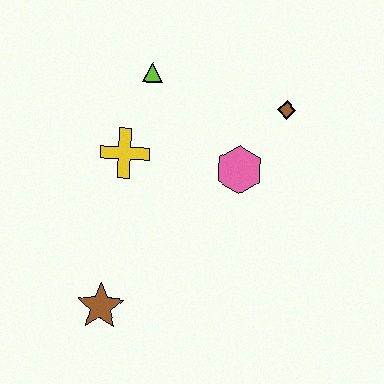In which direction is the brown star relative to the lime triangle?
The brown star is below the lime triangle.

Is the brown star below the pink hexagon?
Yes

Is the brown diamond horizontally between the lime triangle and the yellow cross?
No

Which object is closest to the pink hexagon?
The brown diamond is closest to the pink hexagon.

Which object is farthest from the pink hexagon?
The brown star is farthest from the pink hexagon.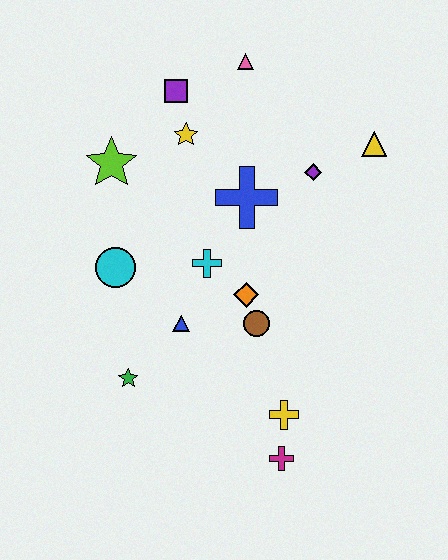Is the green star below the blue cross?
Yes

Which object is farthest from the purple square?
The magenta cross is farthest from the purple square.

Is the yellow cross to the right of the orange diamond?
Yes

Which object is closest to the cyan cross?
The orange diamond is closest to the cyan cross.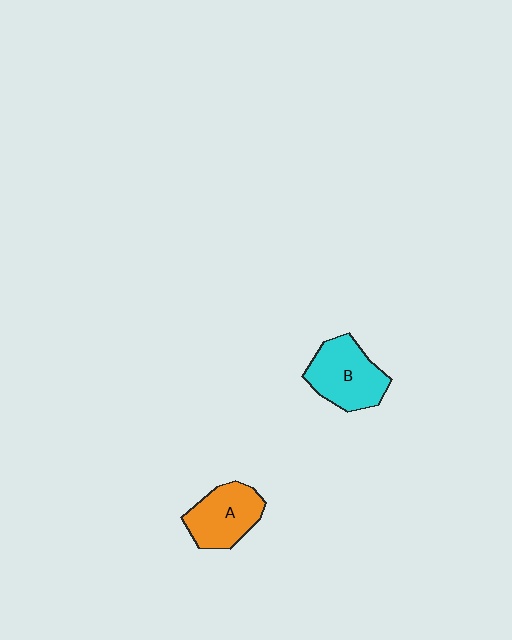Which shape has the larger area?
Shape B (cyan).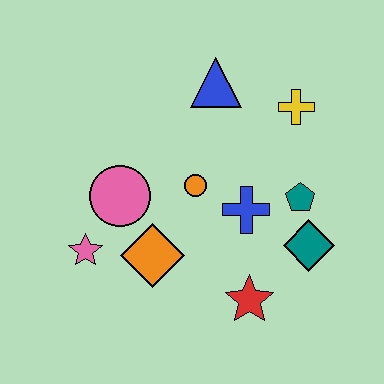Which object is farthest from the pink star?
The yellow cross is farthest from the pink star.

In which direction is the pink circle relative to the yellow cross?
The pink circle is to the left of the yellow cross.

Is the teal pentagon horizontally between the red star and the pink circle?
No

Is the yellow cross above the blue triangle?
No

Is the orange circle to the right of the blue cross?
No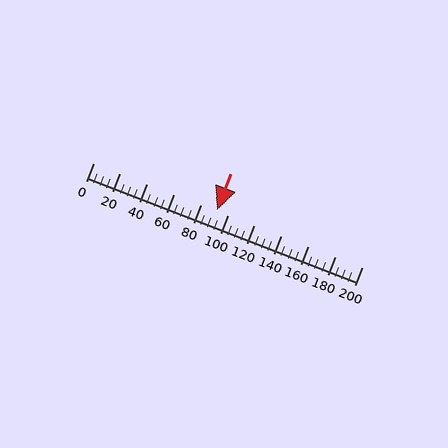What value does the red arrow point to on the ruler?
The red arrow points to approximately 92.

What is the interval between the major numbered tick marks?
The major tick marks are spaced 20 units apart.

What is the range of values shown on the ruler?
The ruler shows values from 0 to 200.